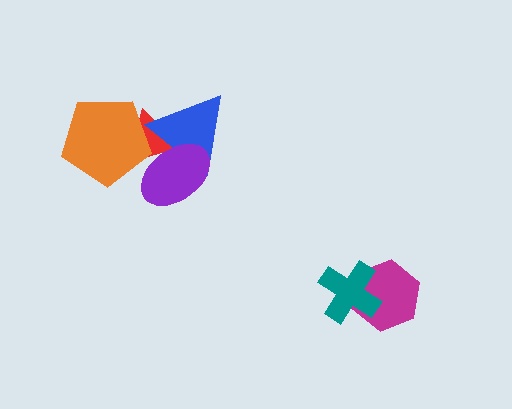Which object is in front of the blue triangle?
The purple ellipse is in front of the blue triangle.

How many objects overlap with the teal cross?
1 object overlaps with the teal cross.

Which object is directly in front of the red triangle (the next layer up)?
The orange pentagon is directly in front of the red triangle.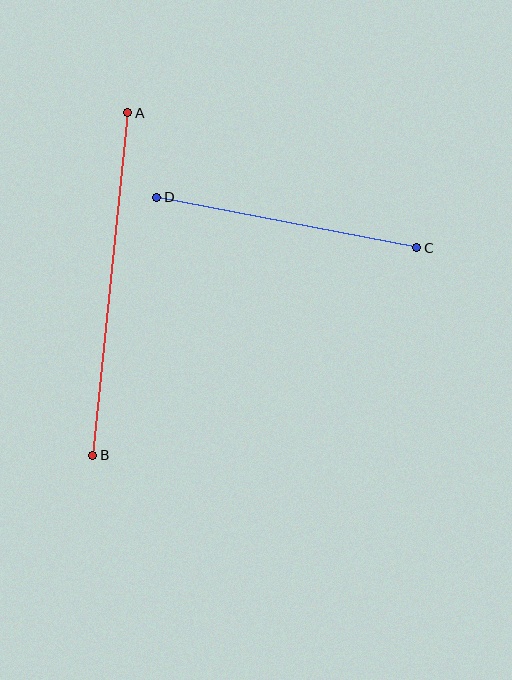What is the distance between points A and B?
The distance is approximately 344 pixels.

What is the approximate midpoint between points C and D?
The midpoint is at approximately (287, 222) pixels.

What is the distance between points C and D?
The distance is approximately 264 pixels.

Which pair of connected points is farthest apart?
Points A and B are farthest apart.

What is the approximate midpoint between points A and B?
The midpoint is at approximately (110, 284) pixels.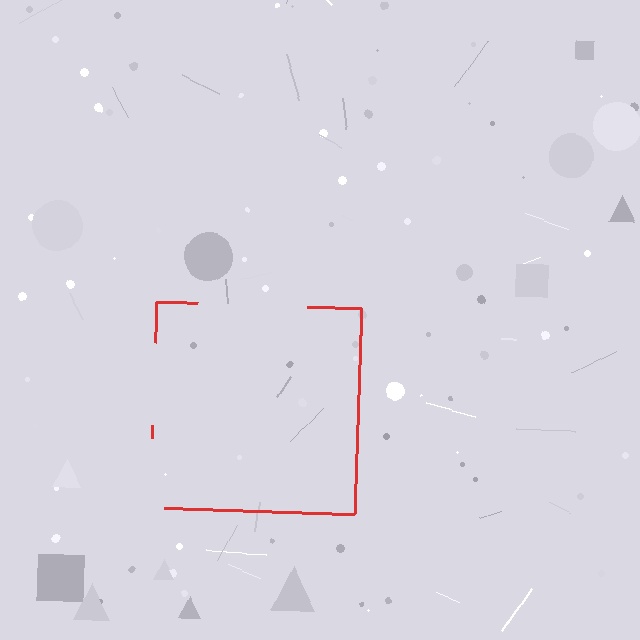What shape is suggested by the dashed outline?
The dashed outline suggests a square.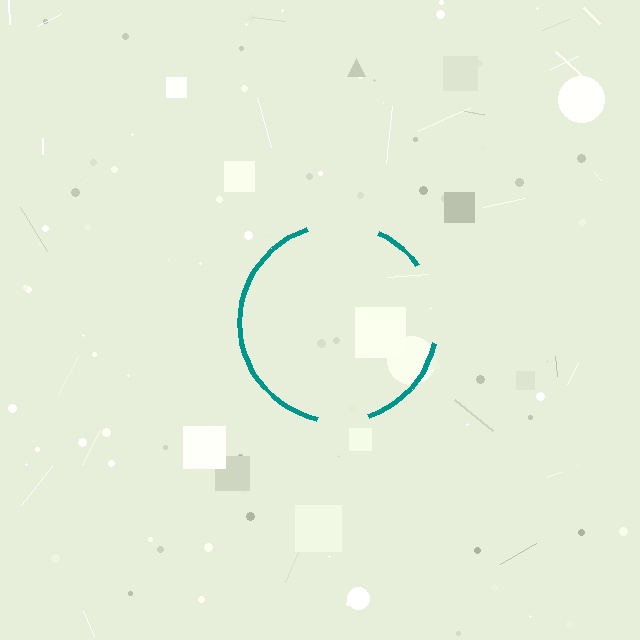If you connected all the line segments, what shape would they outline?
They would outline a circle.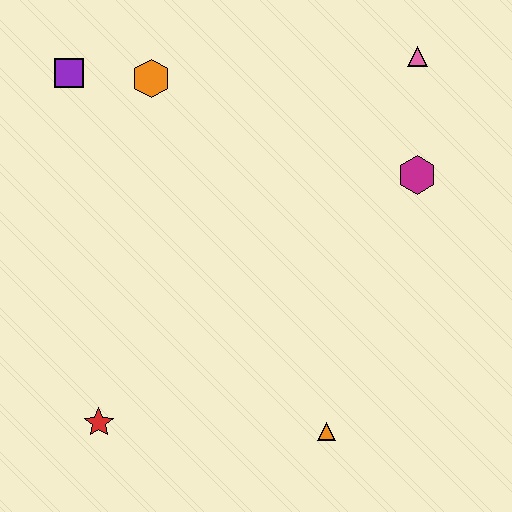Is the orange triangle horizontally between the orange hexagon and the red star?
No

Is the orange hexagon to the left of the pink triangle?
Yes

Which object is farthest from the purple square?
The orange triangle is farthest from the purple square.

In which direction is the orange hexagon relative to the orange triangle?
The orange hexagon is above the orange triangle.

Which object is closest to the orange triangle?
The red star is closest to the orange triangle.